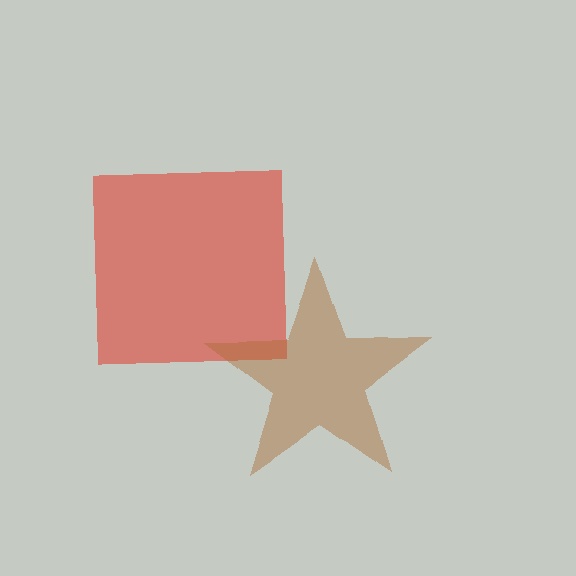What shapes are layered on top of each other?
The layered shapes are: a red square, a brown star.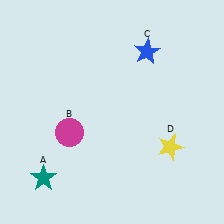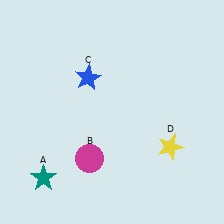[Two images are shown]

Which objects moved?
The objects that moved are: the magenta circle (B), the blue star (C).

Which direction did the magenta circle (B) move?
The magenta circle (B) moved down.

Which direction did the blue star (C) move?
The blue star (C) moved left.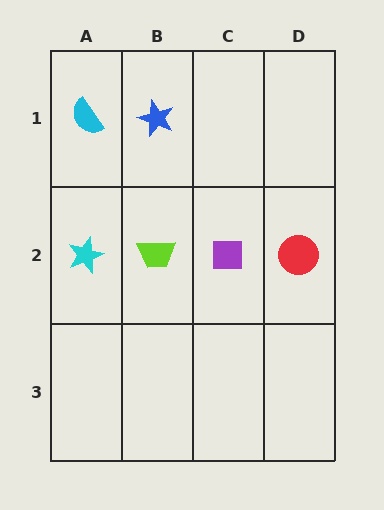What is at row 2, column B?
A lime trapezoid.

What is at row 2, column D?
A red circle.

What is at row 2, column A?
A cyan star.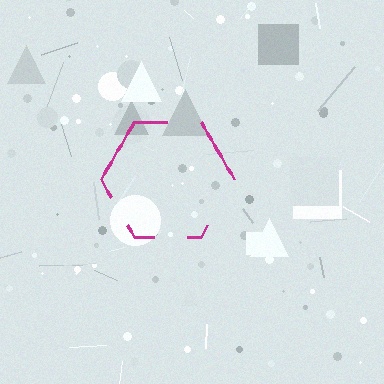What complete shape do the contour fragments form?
The contour fragments form a hexagon.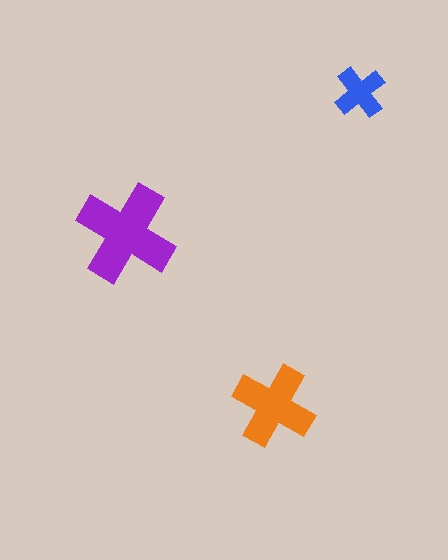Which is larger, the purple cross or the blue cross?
The purple one.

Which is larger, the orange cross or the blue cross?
The orange one.